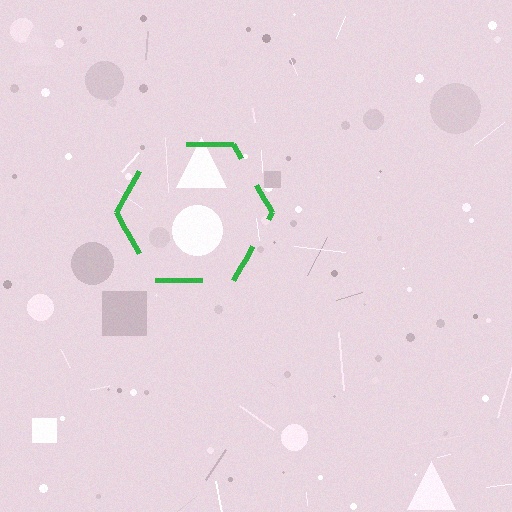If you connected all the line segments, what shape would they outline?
They would outline a hexagon.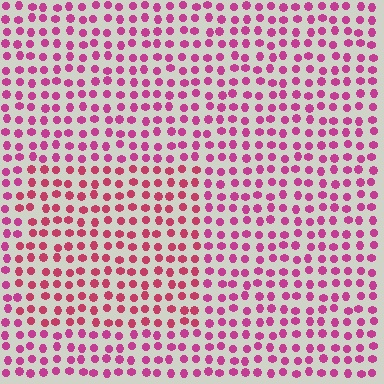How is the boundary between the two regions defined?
The boundary is defined purely by a slight shift in hue (about 20 degrees). Spacing, size, and orientation are identical on both sides.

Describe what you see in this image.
The image is filled with small magenta elements in a uniform arrangement. A rectangle-shaped region is visible where the elements are tinted to a slightly different hue, forming a subtle color boundary.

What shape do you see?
I see a rectangle.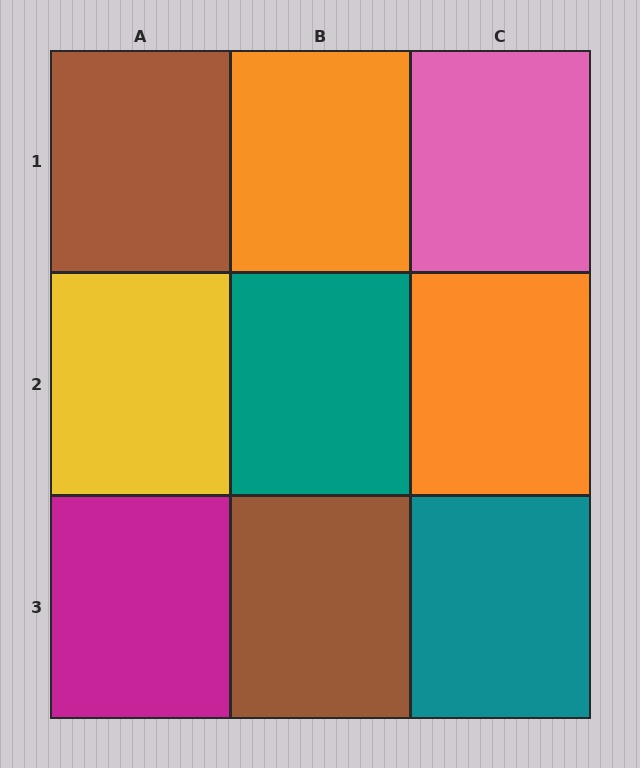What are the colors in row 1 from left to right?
Brown, orange, pink.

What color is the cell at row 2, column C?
Orange.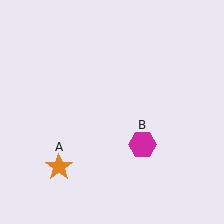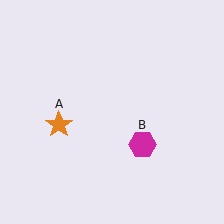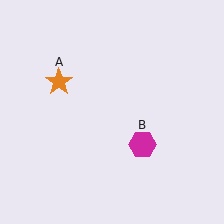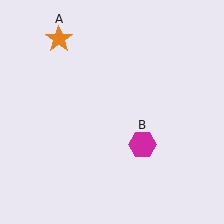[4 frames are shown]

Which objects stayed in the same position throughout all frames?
Magenta hexagon (object B) remained stationary.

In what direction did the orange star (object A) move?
The orange star (object A) moved up.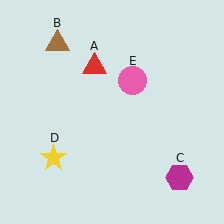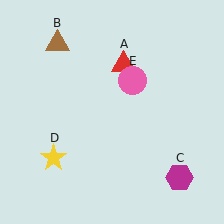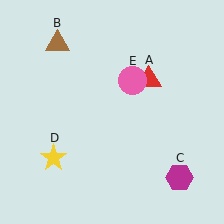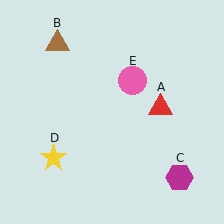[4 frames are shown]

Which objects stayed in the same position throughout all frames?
Brown triangle (object B) and magenta hexagon (object C) and yellow star (object D) and pink circle (object E) remained stationary.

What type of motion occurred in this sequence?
The red triangle (object A) rotated clockwise around the center of the scene.